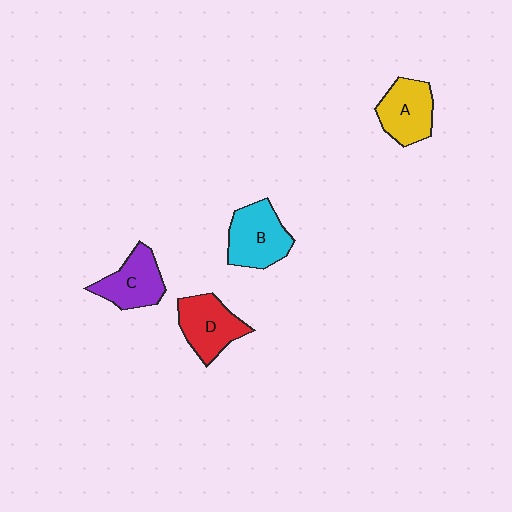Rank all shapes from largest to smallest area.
From largest to smallest: B (cyan), D (red), A (yellow), C (purple).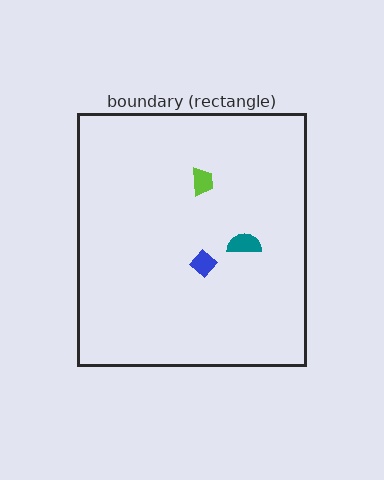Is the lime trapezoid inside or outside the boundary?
Inside.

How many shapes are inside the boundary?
3 inside, 0 outside.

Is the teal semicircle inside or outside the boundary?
Inside.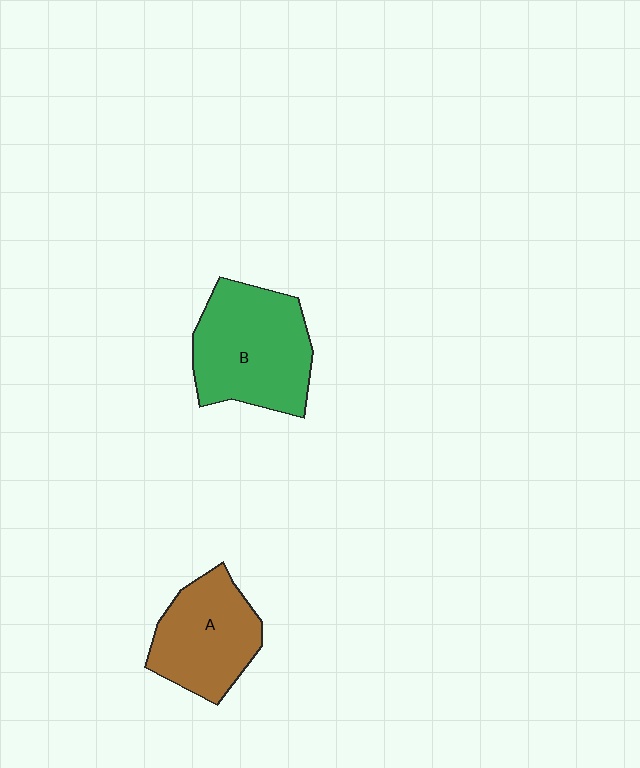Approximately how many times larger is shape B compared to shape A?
Approximately 1.3 times.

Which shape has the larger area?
Shape B (green).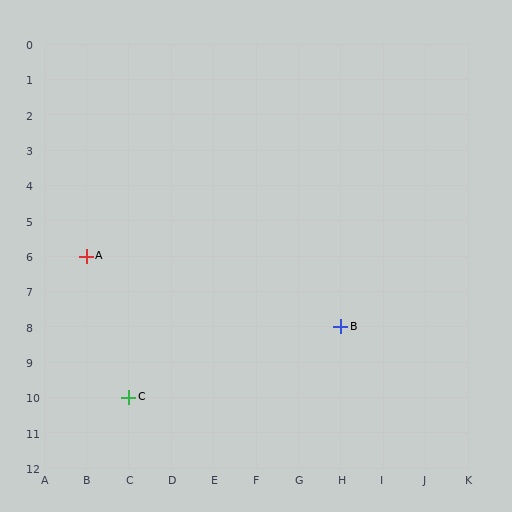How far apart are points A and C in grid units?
Points A and C are 1 column and 4 rows apart (about 4.1 grid units diagonally).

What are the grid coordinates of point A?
Point A is at grid coordinates (B, 6).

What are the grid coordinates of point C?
Point C is at grid coordinates (C, 10).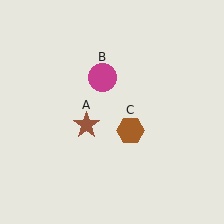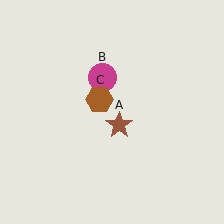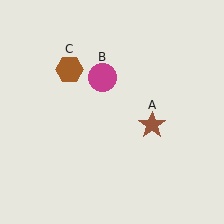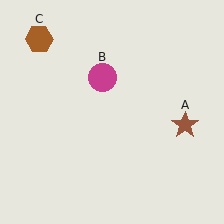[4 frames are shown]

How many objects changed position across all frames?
2 objects changed position: brown star (object A), brown hexagon (object C).